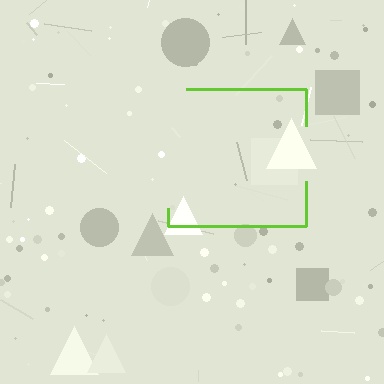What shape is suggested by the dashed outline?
The dashed outline suggests a square.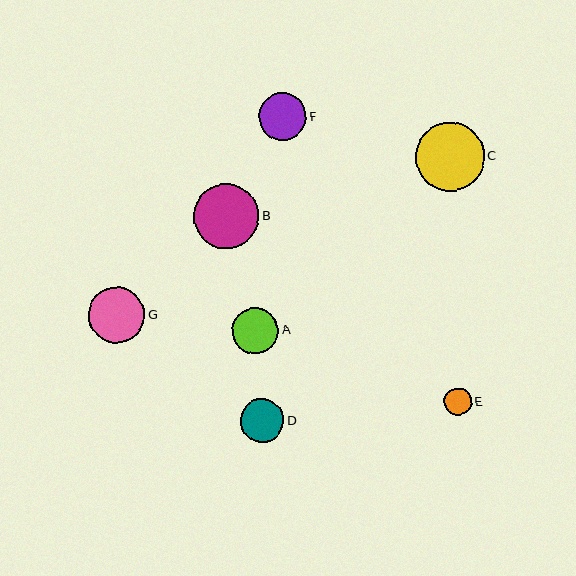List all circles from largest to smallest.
From largest to smallest: C, B, G, F, A, D, E.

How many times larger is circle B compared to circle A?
Circle B is approximately 1.4 times the size of circle A.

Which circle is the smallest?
Circle E is the smallest with a size of approximately 27 pixels.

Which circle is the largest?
Circle C is the largest with a size of approximately 69 pixels.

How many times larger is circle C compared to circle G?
Circle C is approximately 1.2 times the size of circle G.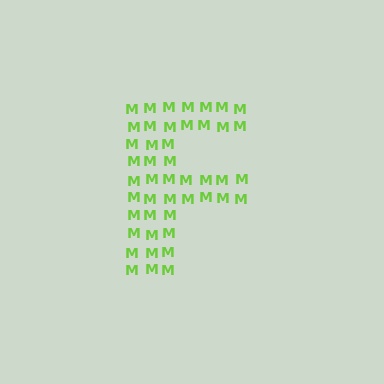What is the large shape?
The large shape is the letter F.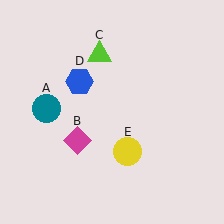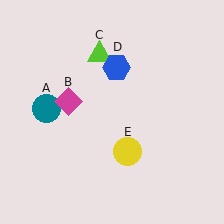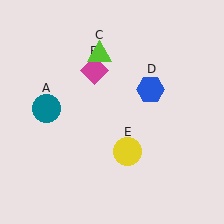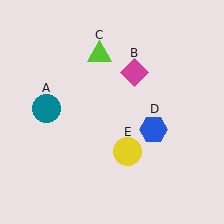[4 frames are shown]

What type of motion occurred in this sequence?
The magenta diamond (object B), blue hexagon (object D) rotated clockwise around the center of the scene.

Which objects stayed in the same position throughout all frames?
Teal circle (object A) and lime triangle (object C) and yellow circle (object E) remained stationary.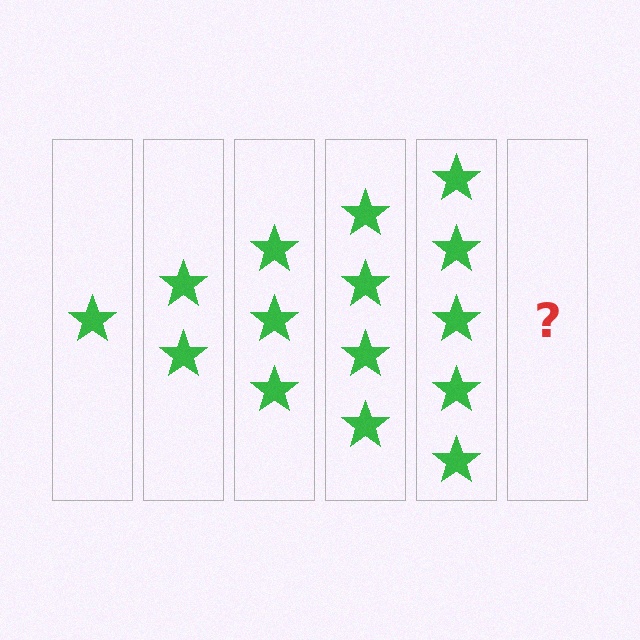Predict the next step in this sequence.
The next step is 6 stars.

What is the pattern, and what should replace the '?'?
The pattern is that each step adds one more star. The '?' should be 6 stars.